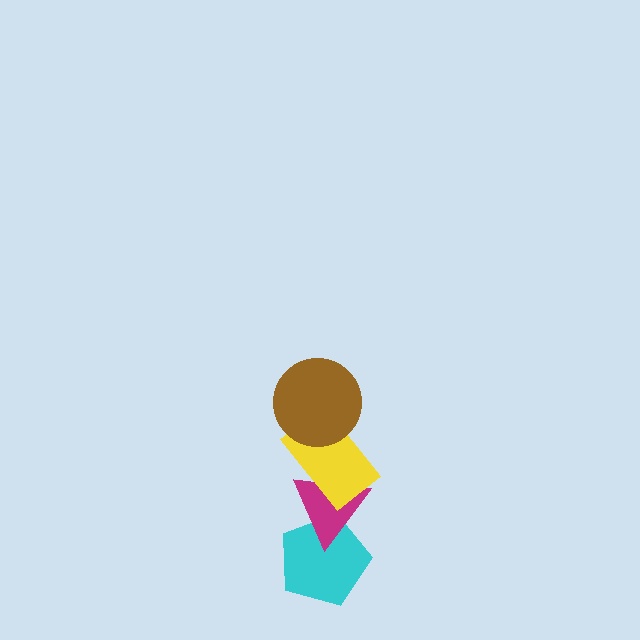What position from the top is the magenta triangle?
The magenta triangle is 3rd from the top.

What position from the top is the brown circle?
The brown circle is 1st from the top.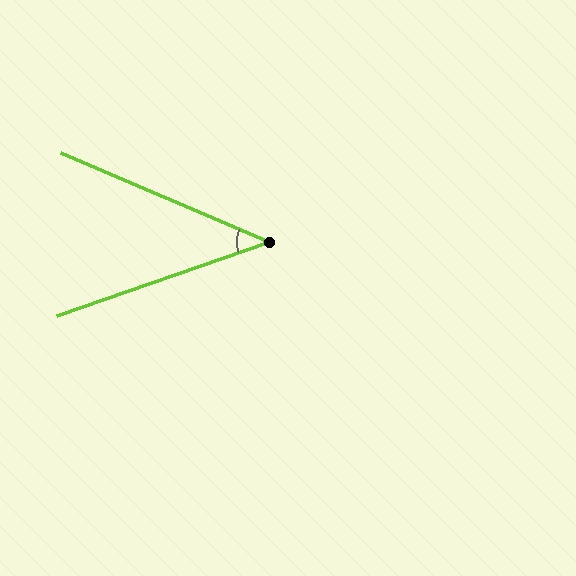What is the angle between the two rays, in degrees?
Approximately 42 degrees.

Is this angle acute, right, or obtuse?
It is acute.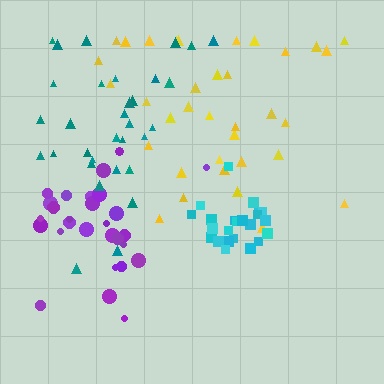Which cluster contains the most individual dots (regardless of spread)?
Yellow (35).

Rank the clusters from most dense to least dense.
cyan, purple, teal, yellow.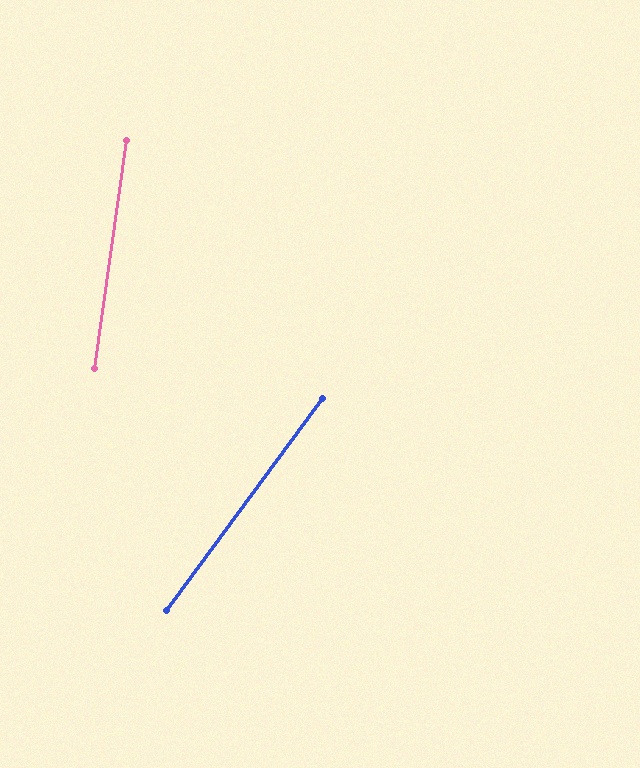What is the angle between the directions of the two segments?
Approximately 28 degrees.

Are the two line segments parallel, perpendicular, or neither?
Neither parallel nor perpendicular — they differ by about 28°.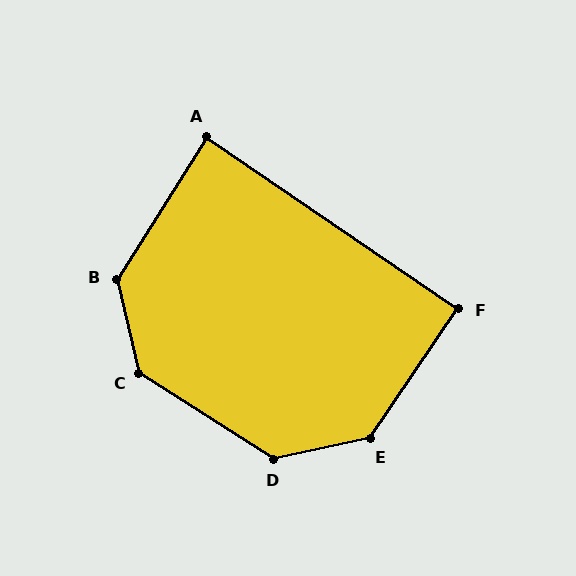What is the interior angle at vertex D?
Approximately 135 degrees (obtuse).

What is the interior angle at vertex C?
Approximately 136 degrees (obtuse).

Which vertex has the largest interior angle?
E, at approximately 136 degrees.